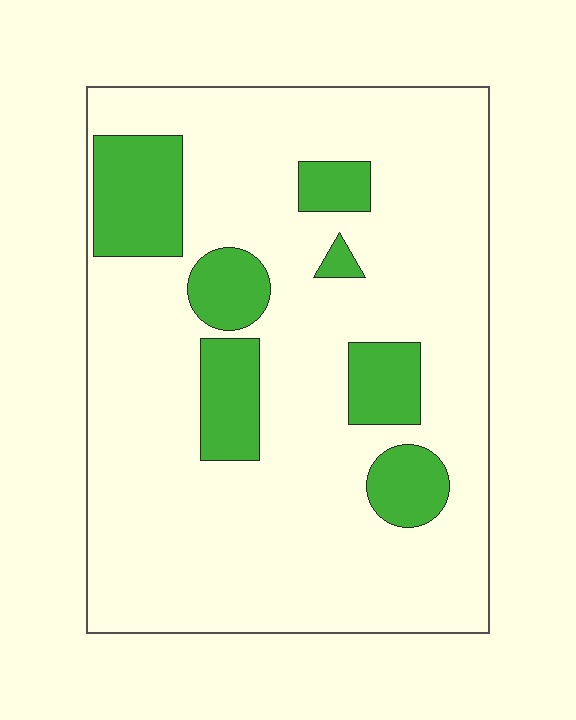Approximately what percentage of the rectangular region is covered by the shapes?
Approximately 20%.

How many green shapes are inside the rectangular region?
7.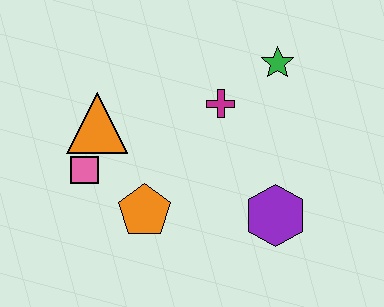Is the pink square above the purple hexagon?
Yes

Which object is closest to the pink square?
The orange triangle is closest to the pink square.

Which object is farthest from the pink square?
The green star is farthest from the pink square.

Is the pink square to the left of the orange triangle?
Yes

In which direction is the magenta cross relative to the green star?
The magenta cross is to the left of the green star.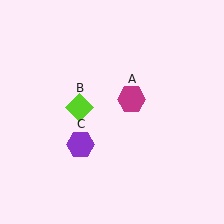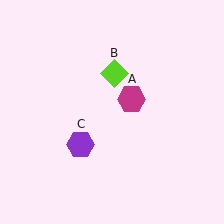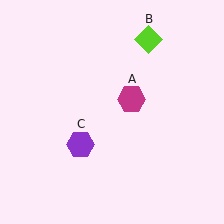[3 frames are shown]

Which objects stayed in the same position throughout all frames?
Magenta hexagon (object A) and purple hexagon (object C) remained stationary.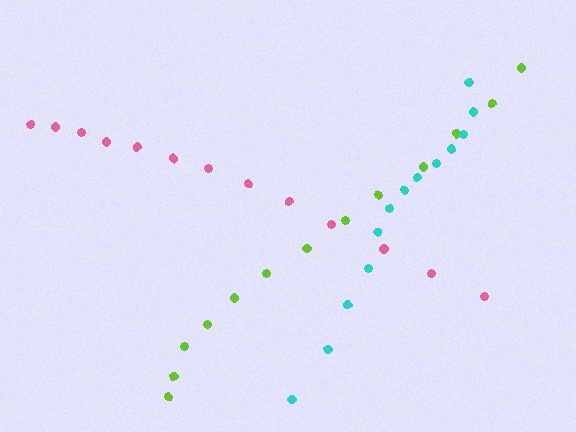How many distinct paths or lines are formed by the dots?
There are 3 distinct paths.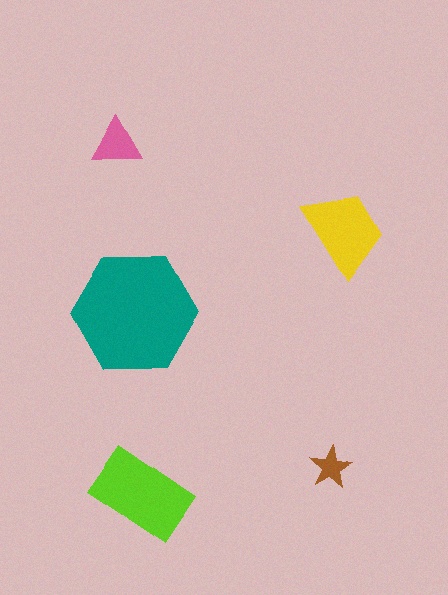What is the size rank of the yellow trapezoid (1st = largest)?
3rd.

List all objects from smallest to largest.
The brown star, the pink triangle, the yellow trapezoid, the lime rectangle, the teal hexagon.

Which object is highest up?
The pink triangle is topmost.